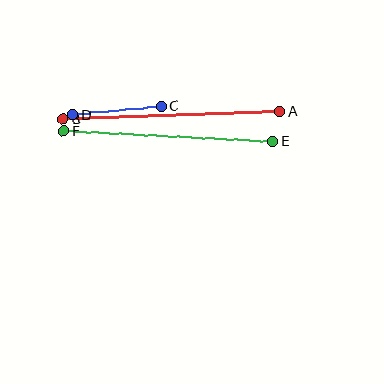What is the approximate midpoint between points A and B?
The midpoint is at approximately (172, 115) pixels.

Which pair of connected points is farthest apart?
Points A and B are farthest apart.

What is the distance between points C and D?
The distance is approximately 88 pixels.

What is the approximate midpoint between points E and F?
The midpoint is at approximately (168, 136) pixels.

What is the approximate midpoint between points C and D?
The midpoint is at approximately (117, 111) pixels.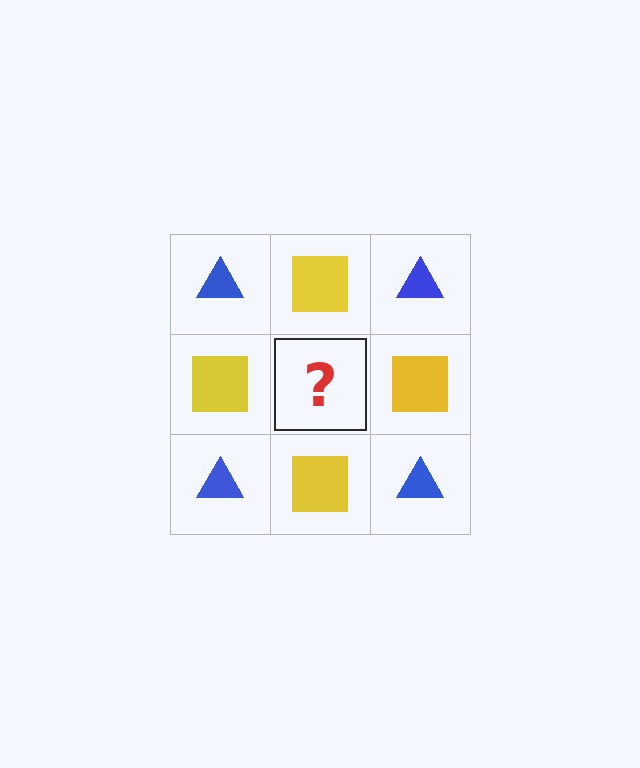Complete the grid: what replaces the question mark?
The question mark should be replaced with a blue triangle.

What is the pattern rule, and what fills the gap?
The rule is that it alternates blue triangle and yellow square in a checkerboard pattern. The gap should be filled with a blue triangle.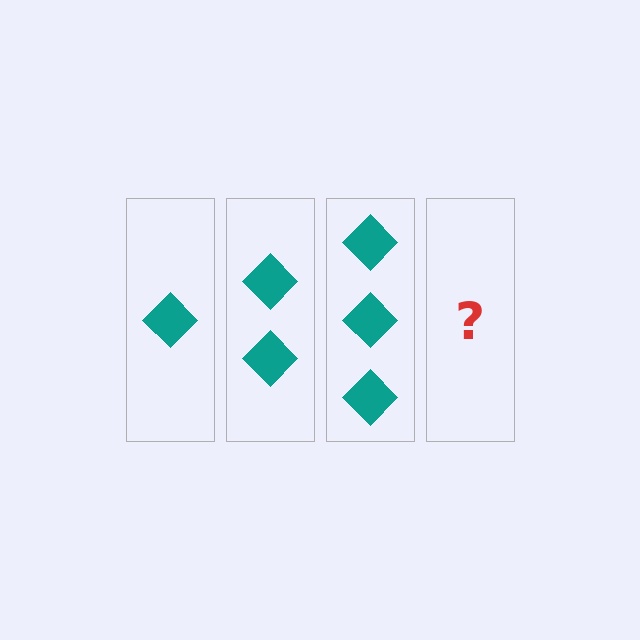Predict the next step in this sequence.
The next step is 4 diamonds.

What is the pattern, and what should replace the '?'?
The pattern is that each step adds one more diamond. The '?' should be 4 diamonds.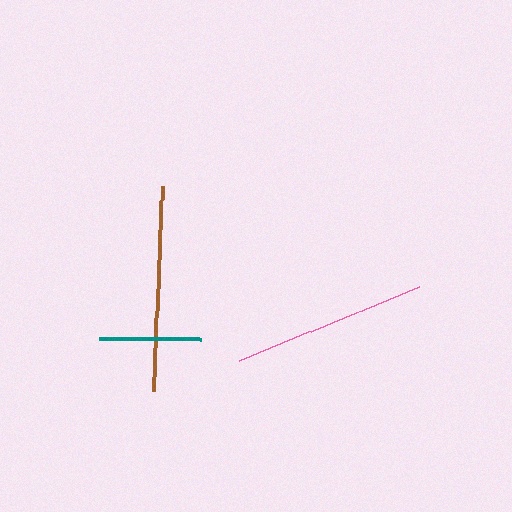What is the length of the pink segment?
The pink segment is approximately 194 pixels long.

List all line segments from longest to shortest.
From longest to shortest: brown, pink, teal.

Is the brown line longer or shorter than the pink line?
The brown line is longer than the pink line.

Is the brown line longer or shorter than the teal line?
The brown line is longer than the teal line.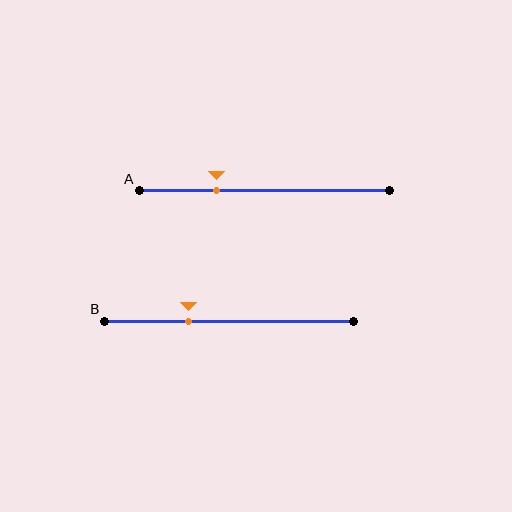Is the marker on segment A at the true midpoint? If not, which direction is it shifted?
No, the marker on segment A is shifted to the left by about 19% of the segment length.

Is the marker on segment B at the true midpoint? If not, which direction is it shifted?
No, the marker on segment B is shifted to the left by about 16% of the segment length.